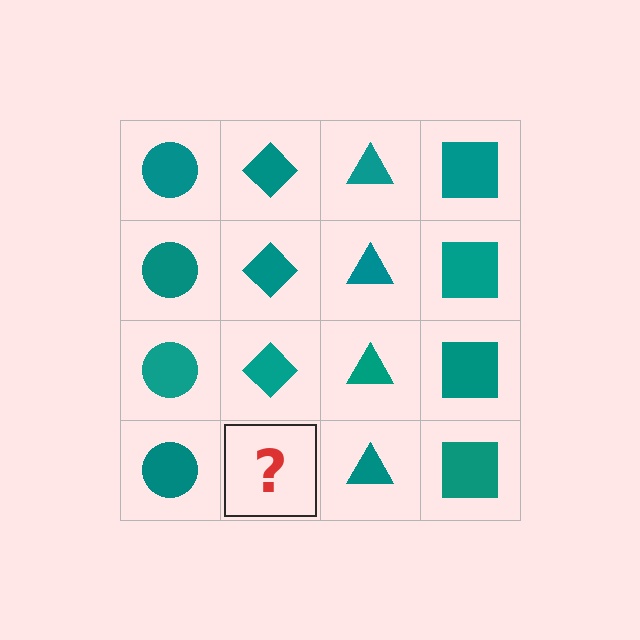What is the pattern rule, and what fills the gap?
The rule is that each column has a consistent shape. The gap should be filled with a teal diamond.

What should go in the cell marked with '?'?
The missing cell should contain a teal diamond.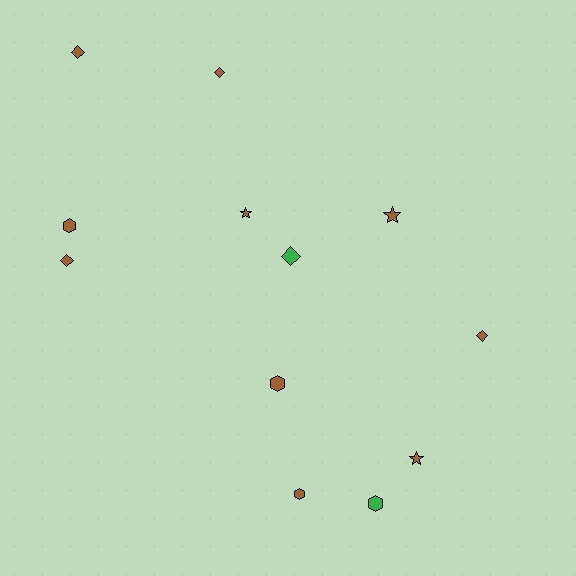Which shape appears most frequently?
Diamond, with 5 objects.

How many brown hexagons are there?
There are 3 brown hexagons.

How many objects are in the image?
There are 12 objects.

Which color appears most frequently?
Brown, with 10 objects.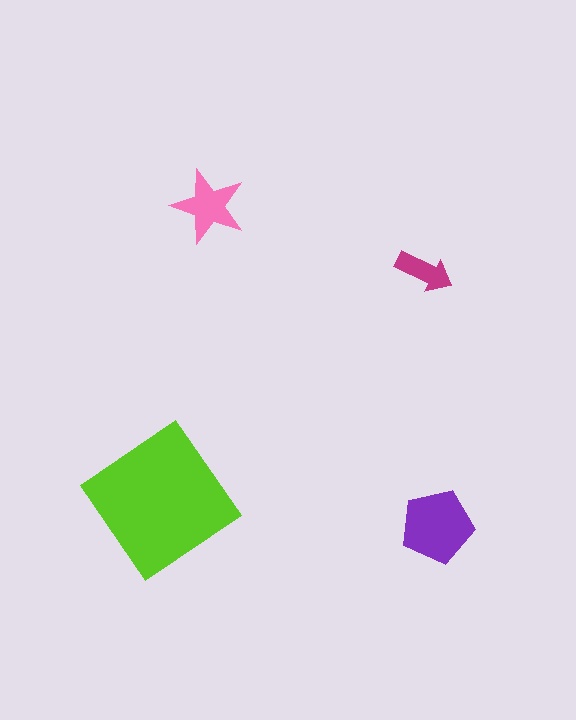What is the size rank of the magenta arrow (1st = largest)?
4th.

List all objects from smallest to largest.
The magenta arrow, the pink star, the purple pentagon, the lime diamond.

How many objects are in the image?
There are 4 objects in the image.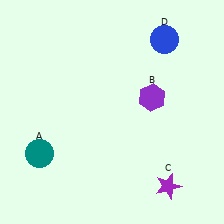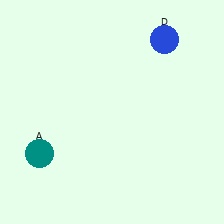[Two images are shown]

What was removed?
The purple hexagon (B), the purple star (C) were removed in Image 2.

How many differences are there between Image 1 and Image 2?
There are 2 differences between the two images.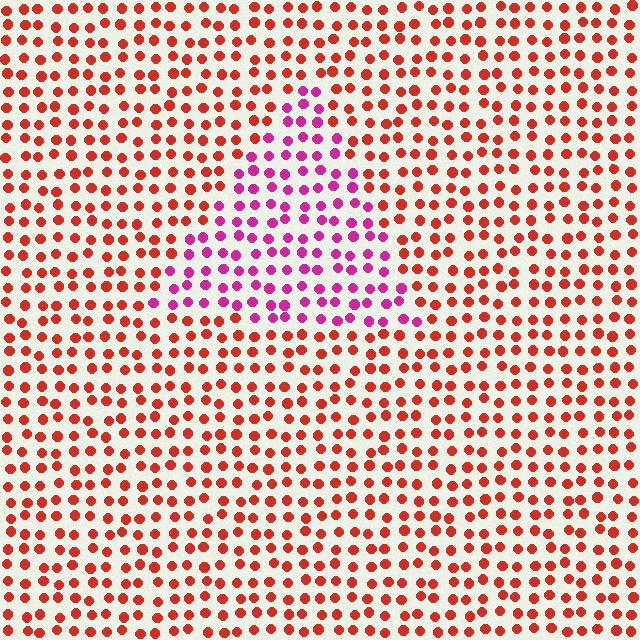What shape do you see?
I see a triangle.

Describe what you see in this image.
The image is filled with small red elements in a uniform arrangement. A triangle-shaped region is visible where the elements are tinted to a slightly different hue, forming a subtle color boundary.